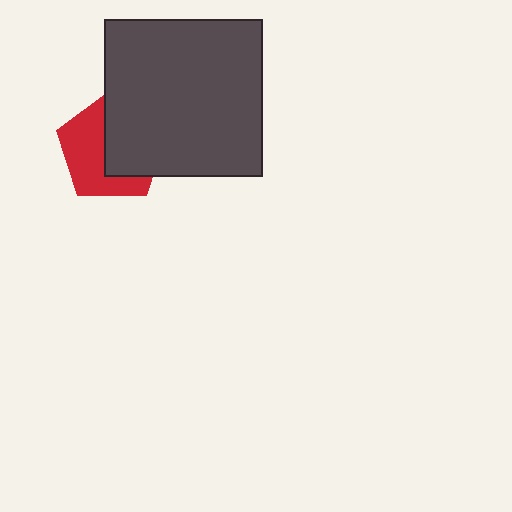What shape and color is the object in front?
The object in front is a dark gray square.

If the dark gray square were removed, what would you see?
You would see the complete red pentagon.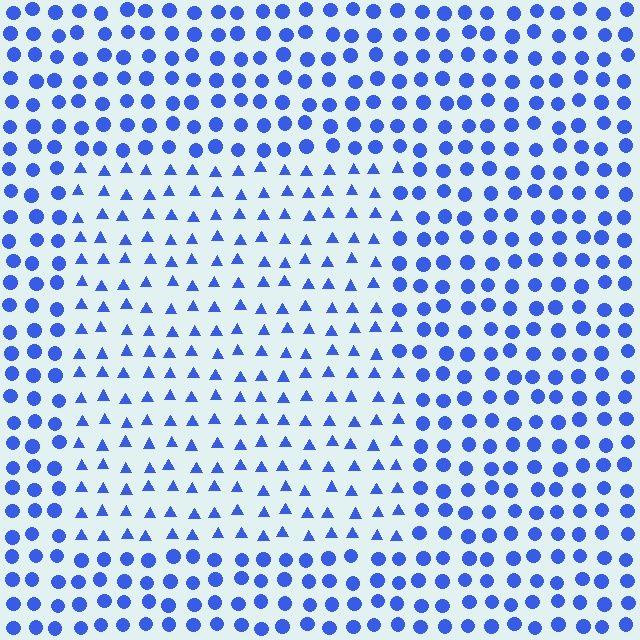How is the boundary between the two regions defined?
The boundary is defined by a change in element shape: triangles inside vs. circles outside. All elements share the same color and spacing.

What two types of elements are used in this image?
The image uses triangles inside the rectangle region and circles outside it.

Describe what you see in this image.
The image is filled with small blue elements arranged in a uniform grid. A rectangle-shaped region contains triangles, while the surrounding area contains circles. The boundary is defined purely by the change in element shape.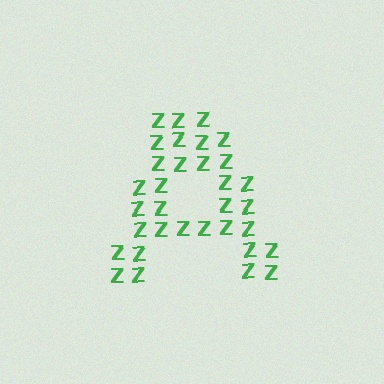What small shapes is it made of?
It is made of small letter Z's.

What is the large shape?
The large shape is the letter A.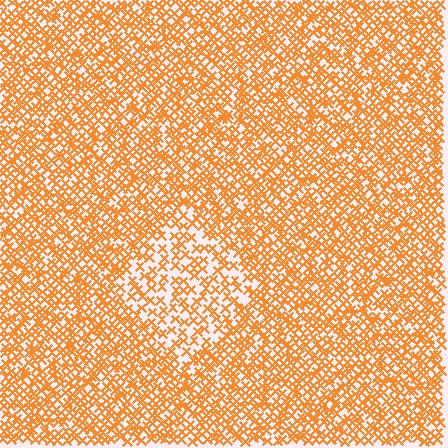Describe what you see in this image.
The image contains small orange elements arranged at two different densities. A diamond-shaped region is visible where the elements are less densely packed than the surrounding area.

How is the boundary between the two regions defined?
The boundary is defined by a change in element density (approximately 1.8x ratio). All elements are the same color, size, and shape.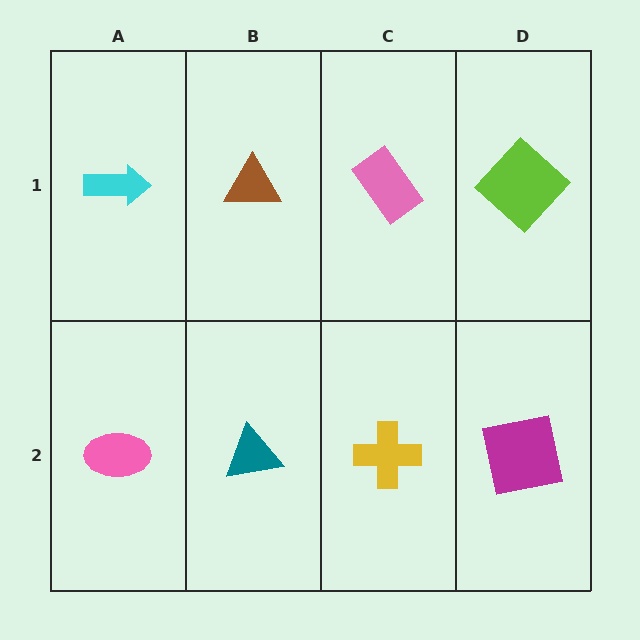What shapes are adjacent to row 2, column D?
A lime diamond (row 1, column D), a yellow cross (row 2, column C).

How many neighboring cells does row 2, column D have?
2.